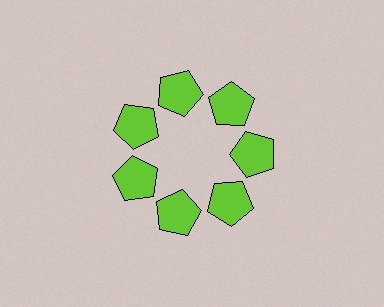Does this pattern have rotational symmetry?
Yes, this pattern has 7-fold rotational symmetry. It looks the same after rotating 51 degrees around the center.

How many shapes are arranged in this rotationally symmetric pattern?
There are 7 shapes, arranged in 7 groups of 1.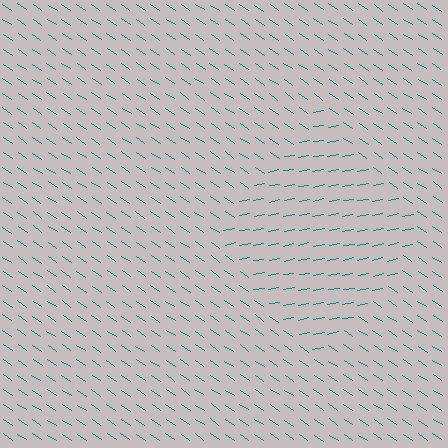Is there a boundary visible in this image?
Yes, there is a texture boundary formed by a change in line orientation.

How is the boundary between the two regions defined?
The boundary is defined purely by a change in line orientation (approximately 45 degrees difference). All lines are the same color and thickness.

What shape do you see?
I see a diamond.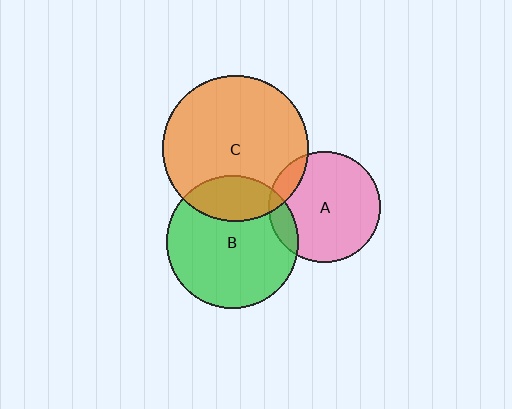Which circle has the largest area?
Circle C (orange).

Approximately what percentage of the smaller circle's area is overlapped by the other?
Approximately 10%.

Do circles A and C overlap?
Yes.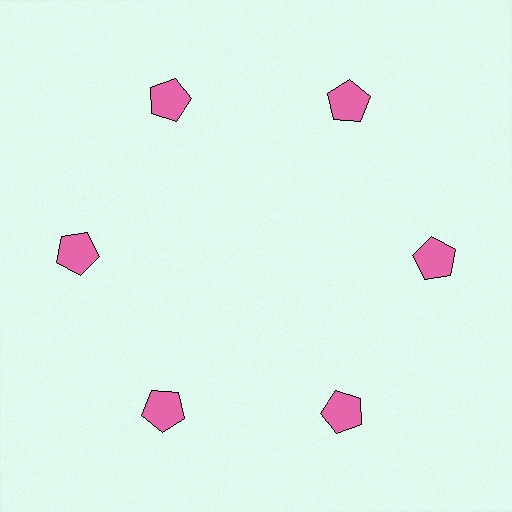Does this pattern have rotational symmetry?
Yes, this pattern has 6-fold rotational symmetry. It looks the same after rotating 60 degrees around the center.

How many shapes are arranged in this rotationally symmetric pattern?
There are 6 shapes, arranged in 6 groups of 1.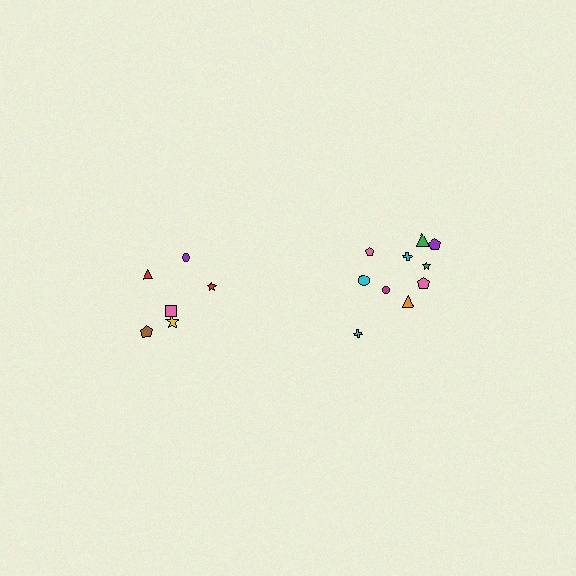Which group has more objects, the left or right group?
The right group.